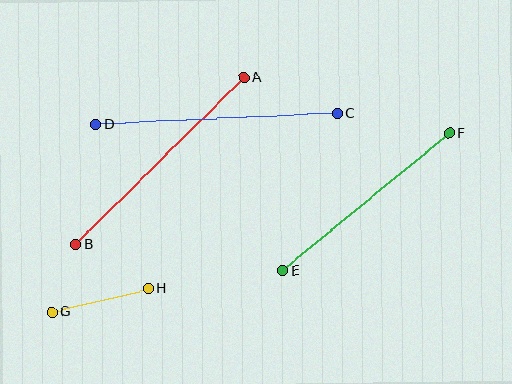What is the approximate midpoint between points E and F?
The midpoint is at approximately (366, 202) pixels.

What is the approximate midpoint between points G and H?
The midpoint is at approximately (100, 300) pixels.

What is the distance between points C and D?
The distance is approximately 242 pixels.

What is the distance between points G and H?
The distance is approximately 99 pixels.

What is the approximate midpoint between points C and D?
The midpoint is at approximately (217, 119) pixels.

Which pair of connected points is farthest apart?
Points C and D are farthest apart.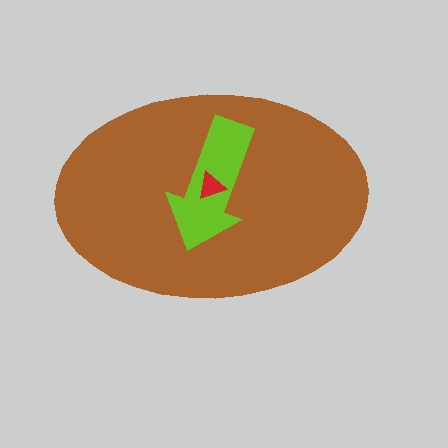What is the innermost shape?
The red triangle.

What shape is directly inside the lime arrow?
The red triangle.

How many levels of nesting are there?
3.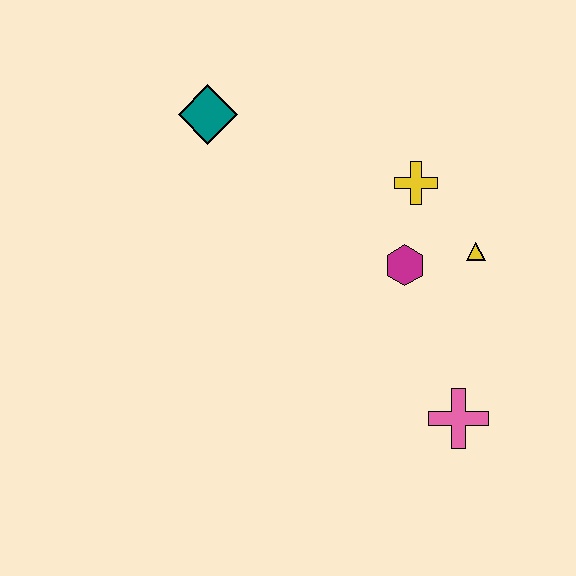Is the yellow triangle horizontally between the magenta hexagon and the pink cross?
No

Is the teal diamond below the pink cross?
No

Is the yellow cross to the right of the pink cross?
No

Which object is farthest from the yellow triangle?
The teal diamond is farthest from the yellow triangle.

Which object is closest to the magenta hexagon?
The yellow triangle is closest to the magenta hexagon.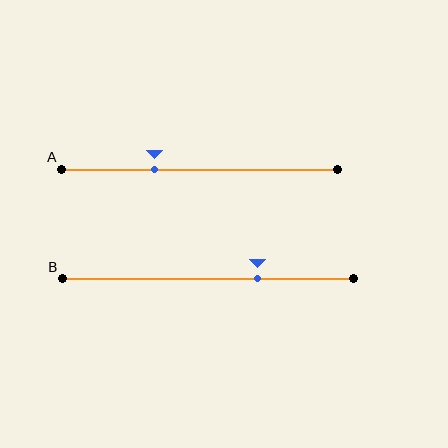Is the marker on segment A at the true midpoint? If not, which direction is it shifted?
No, the marker on segment A is shifted to the left by about 16% of the segment length.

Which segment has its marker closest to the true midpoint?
Segment A has its marker closest to the true midpoint.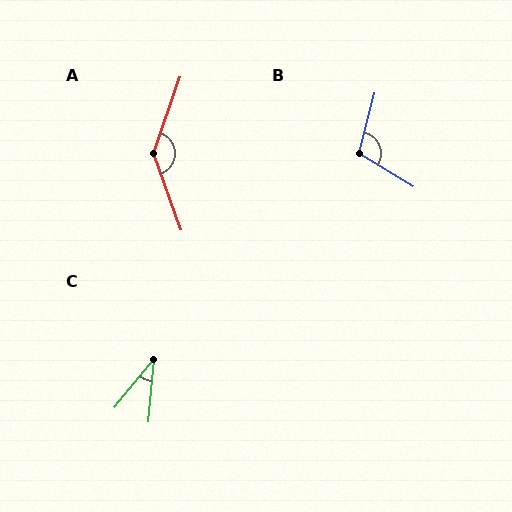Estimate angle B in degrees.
Approximately 107 degrees.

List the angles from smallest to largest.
C (34°), B (107°), A (141°).